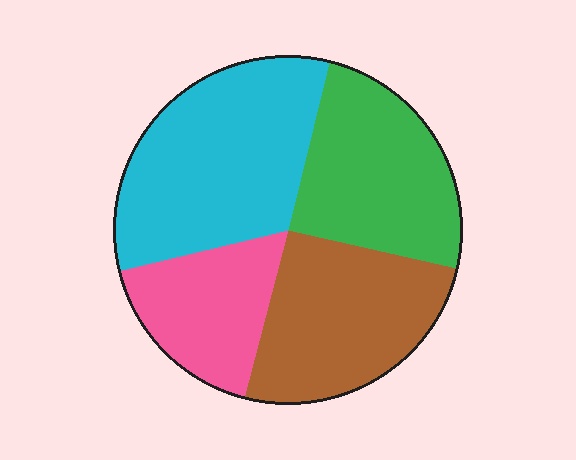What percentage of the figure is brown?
Brown takes up about one quarter (1/4) of the figure.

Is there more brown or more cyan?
Cyan.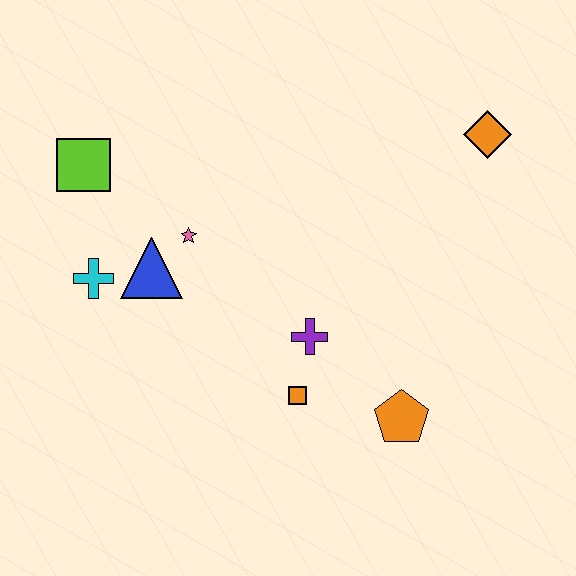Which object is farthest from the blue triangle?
The orange diamond is farthest from the blue triangle.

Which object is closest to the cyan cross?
The blue triangle is closest to the cyan cross.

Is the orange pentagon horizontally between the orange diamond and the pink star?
Yes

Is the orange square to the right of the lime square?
Yes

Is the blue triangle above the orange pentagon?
Yes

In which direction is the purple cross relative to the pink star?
The purple cross is to the right of the pink star.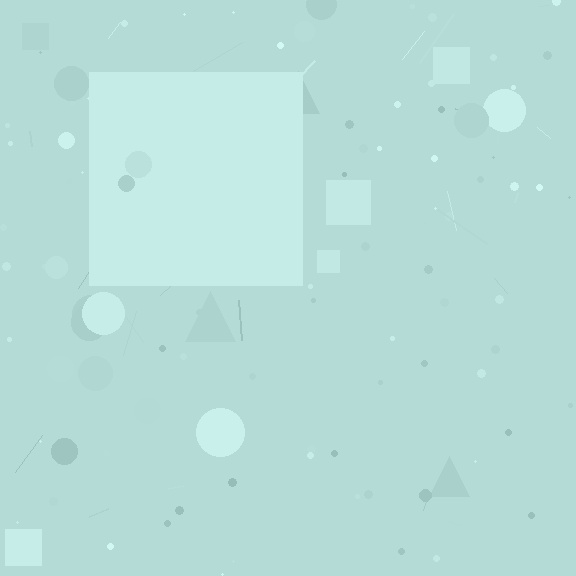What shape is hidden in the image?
A square is hidden in the image.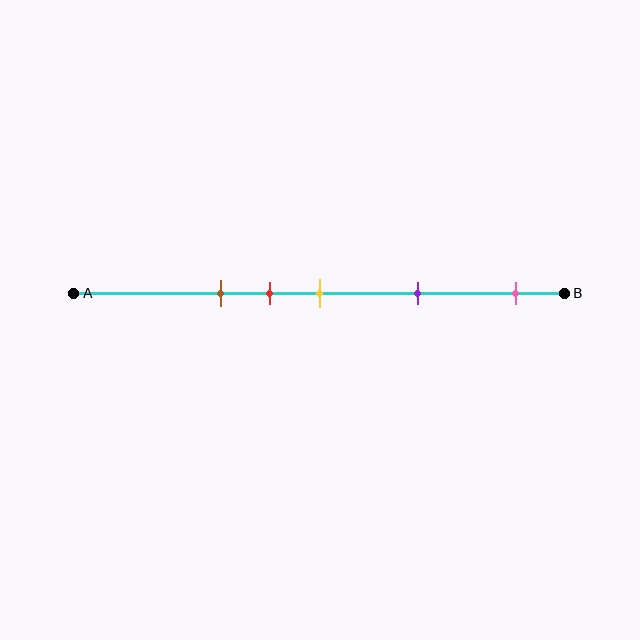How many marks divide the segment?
There are 5 marks dividing the segment.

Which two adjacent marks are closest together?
The red and yellow marks are the closest adjacent pair.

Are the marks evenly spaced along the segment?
No, the marks are not evenly spaced.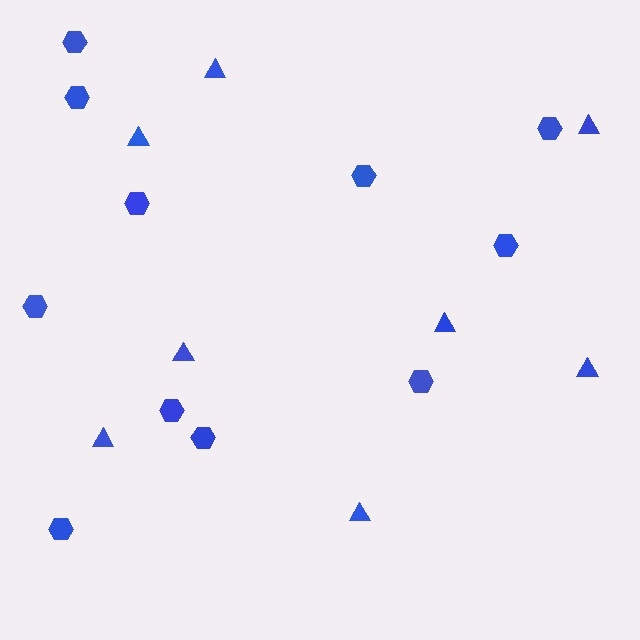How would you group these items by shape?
There are 2 groups: one group of triangles (8) and one group of hexagons (11).